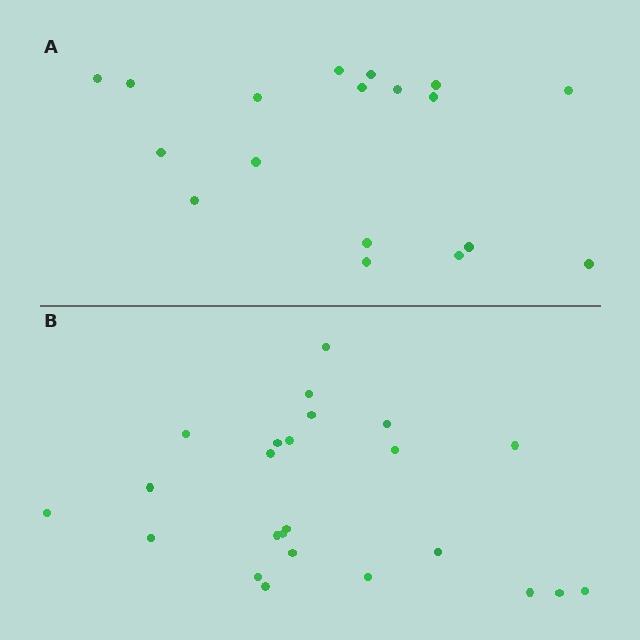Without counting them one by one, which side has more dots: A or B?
Region B (the bottom region) has more dots.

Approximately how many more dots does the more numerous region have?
Region B has about 6 more dots than region A.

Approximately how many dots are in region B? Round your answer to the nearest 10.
About 20 dots. (The exact count is 24, which rounds to 20.)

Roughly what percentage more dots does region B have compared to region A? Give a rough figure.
About 35% more.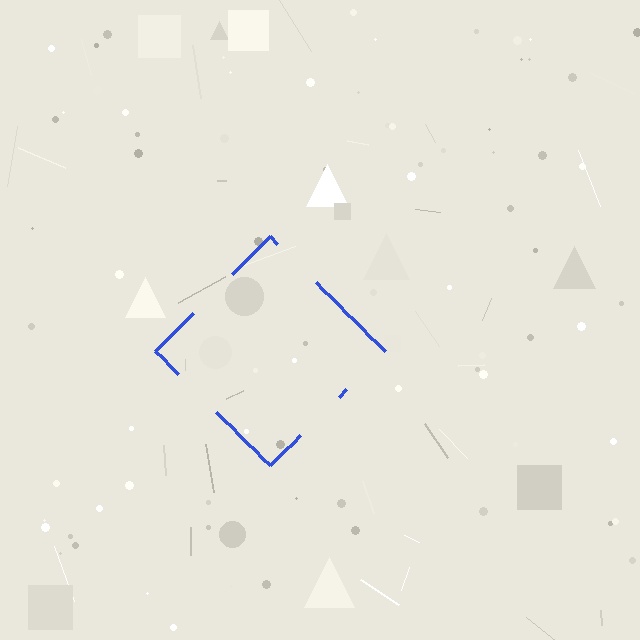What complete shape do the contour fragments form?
The contour fragments form a diamond.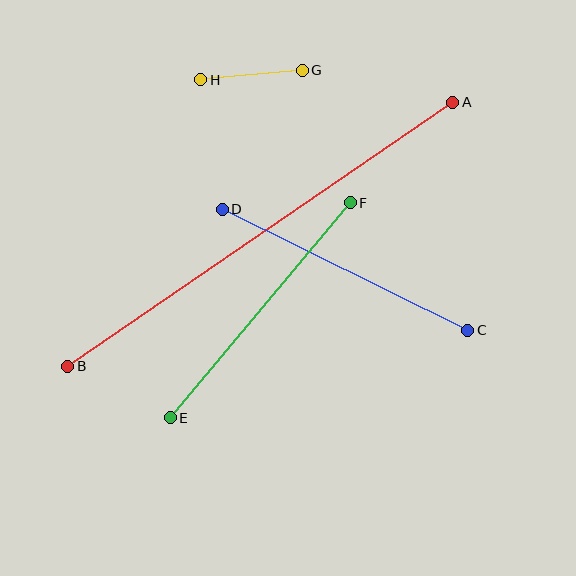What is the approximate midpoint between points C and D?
The midpoint is at approximately (345, 270) pixels.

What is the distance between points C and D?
The distance is approximately 273 pixels.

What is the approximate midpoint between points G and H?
The midpoint is at approximately (252, 75) pixels.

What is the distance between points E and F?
The distance is approximately 280 pixels.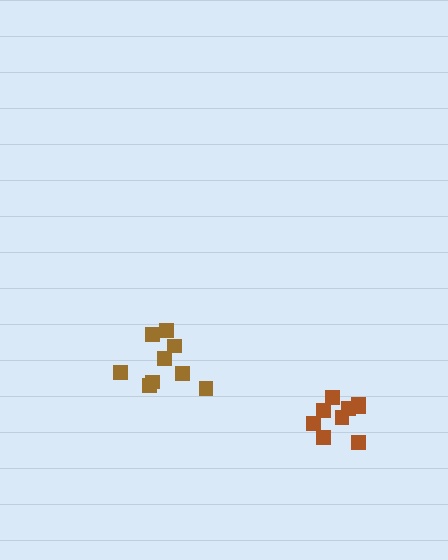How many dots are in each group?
Group 1: 9 dots, Group 2: 9 dots (18 total).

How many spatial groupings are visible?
There are 2 spatial groupings.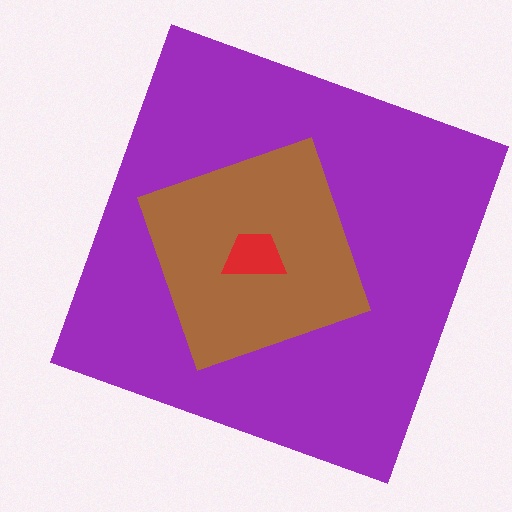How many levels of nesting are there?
3.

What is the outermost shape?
The purple square.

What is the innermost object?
The red trapezoid.